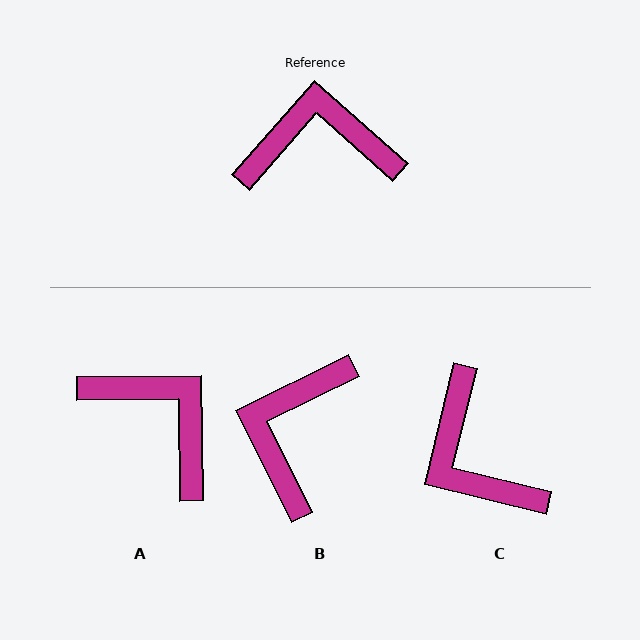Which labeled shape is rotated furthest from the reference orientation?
C, about 118 degrees away.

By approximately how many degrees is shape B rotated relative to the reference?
Approximately 68 degrees counter-clockwise.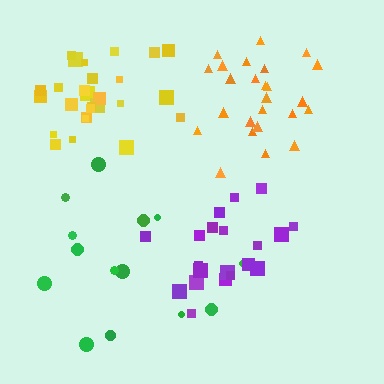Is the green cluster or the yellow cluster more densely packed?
Yellow.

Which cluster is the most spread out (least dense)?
Green.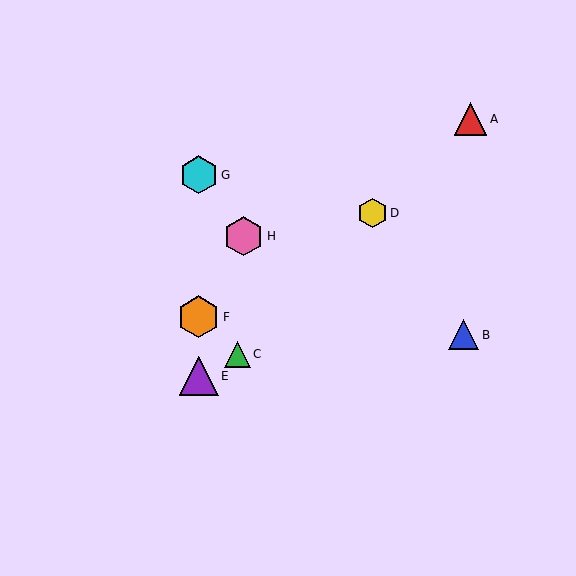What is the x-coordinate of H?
Object H is at x≈244.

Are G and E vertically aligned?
Yes, both are at x≈199.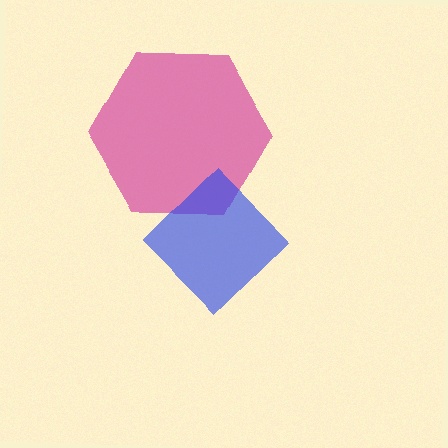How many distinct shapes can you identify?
There are 2 distinct shapes: a magenta hexagon, a blue diamond.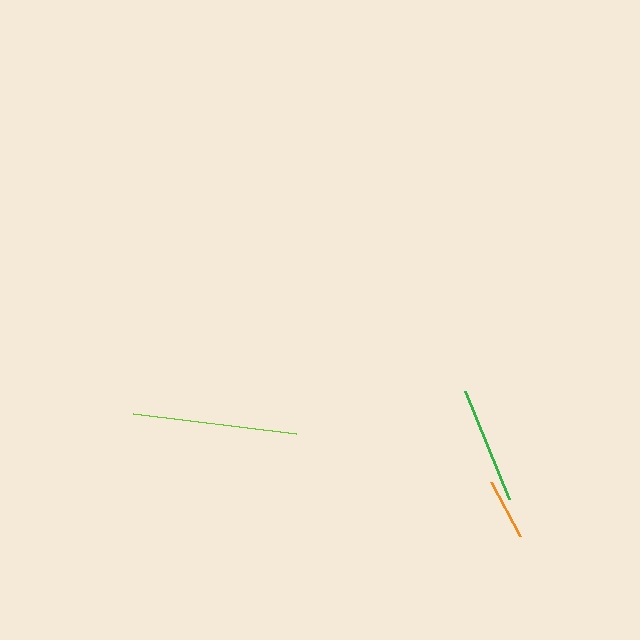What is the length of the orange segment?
The orange segment is approximately 61 pixels long.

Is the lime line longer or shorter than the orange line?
The lime line is longer than the orange line.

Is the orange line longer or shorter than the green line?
The green line is longer than the orange line.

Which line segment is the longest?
The lime line is the longest at approximately 164 pixels.